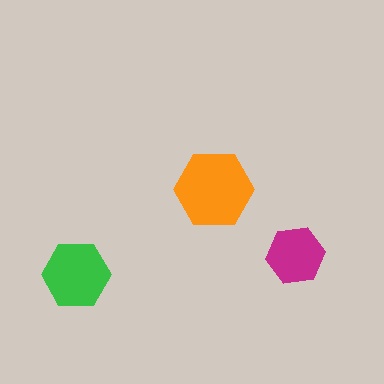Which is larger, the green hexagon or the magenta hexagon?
The green one.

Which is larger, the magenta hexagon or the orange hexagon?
The orange one.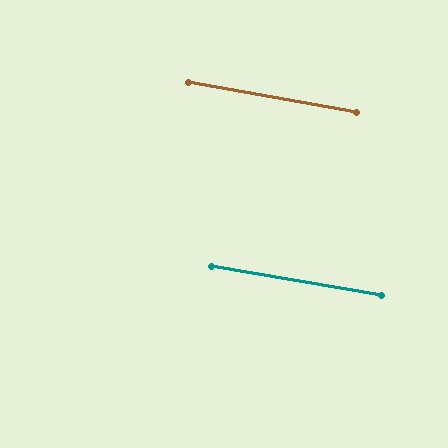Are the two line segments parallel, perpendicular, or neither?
Parallel — their directions differ by only 0.6°.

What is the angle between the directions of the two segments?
Approximately 1 degree.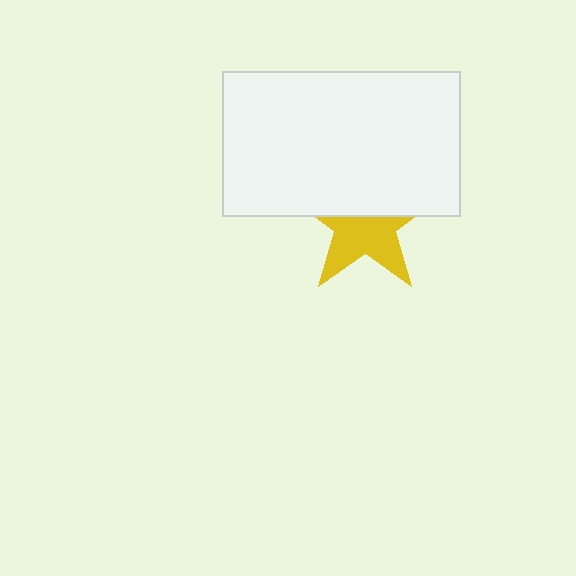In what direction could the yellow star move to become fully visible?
The yellow star could move down. That would shift it out from behind the white rectangle entirely.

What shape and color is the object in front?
The object in front is a white rectangle.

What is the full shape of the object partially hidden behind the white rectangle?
The partially hidden object is a yellow star.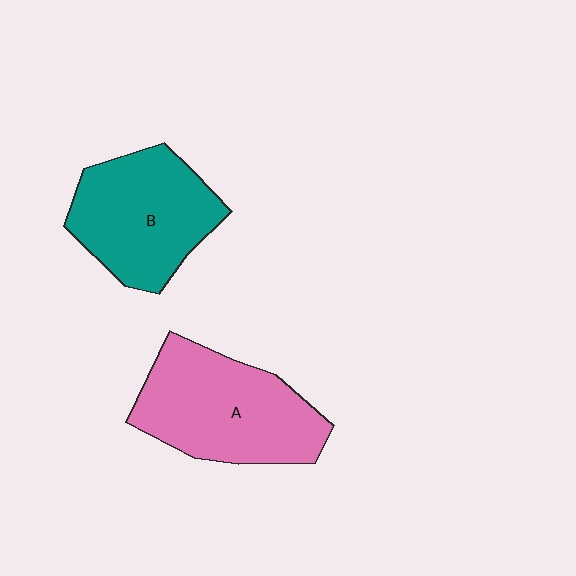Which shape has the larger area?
Shape A (pink).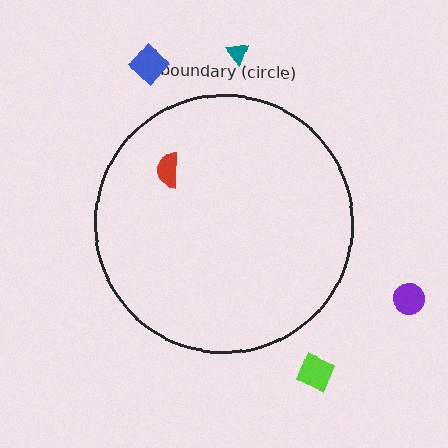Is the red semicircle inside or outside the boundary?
Inside.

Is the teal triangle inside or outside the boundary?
Outside.